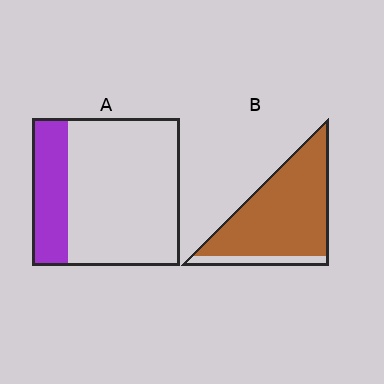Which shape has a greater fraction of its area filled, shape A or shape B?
Shape B.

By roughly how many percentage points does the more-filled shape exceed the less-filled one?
By roughly 65 percentage points (B over A).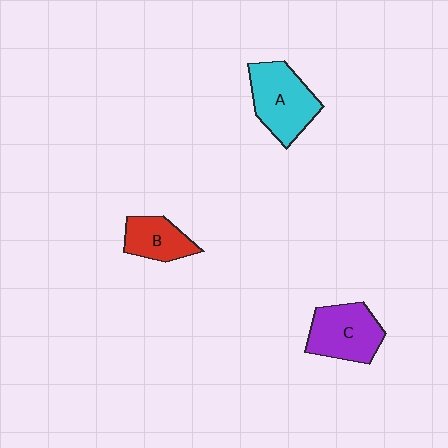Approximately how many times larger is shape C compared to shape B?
Approximately 1.4 times.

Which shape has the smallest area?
Shape B (red).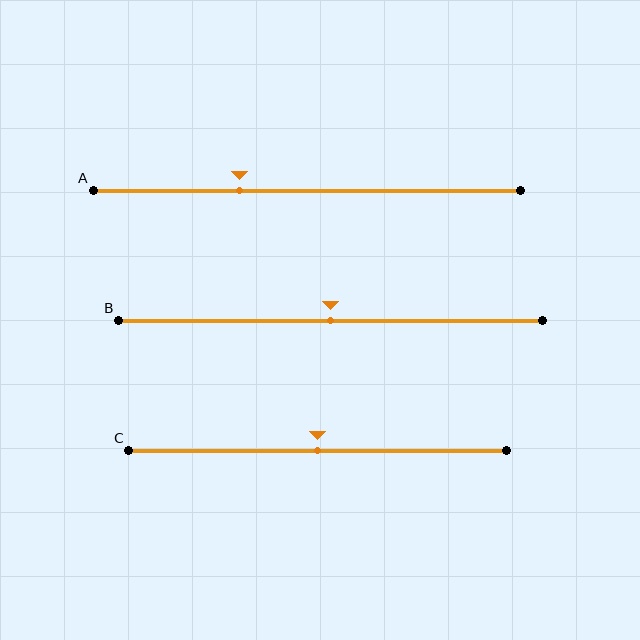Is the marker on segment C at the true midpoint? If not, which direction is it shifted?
Yes, the marker on segment C is at the true midpoint.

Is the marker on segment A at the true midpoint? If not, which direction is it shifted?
No, the marker on segment A is shifted to the left by about 16% of the segment length.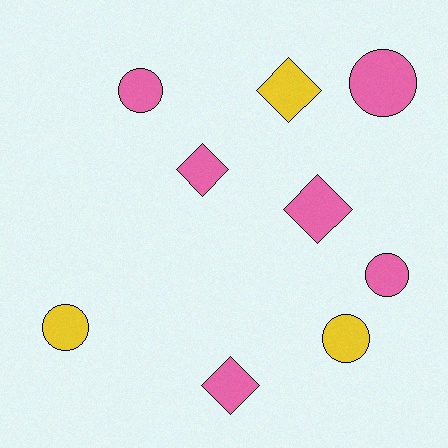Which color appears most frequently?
Pink, with 6 objects.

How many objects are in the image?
There are 9 objects.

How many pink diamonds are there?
There are 3 pink diamonds.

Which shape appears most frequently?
Circle, with 5 objects.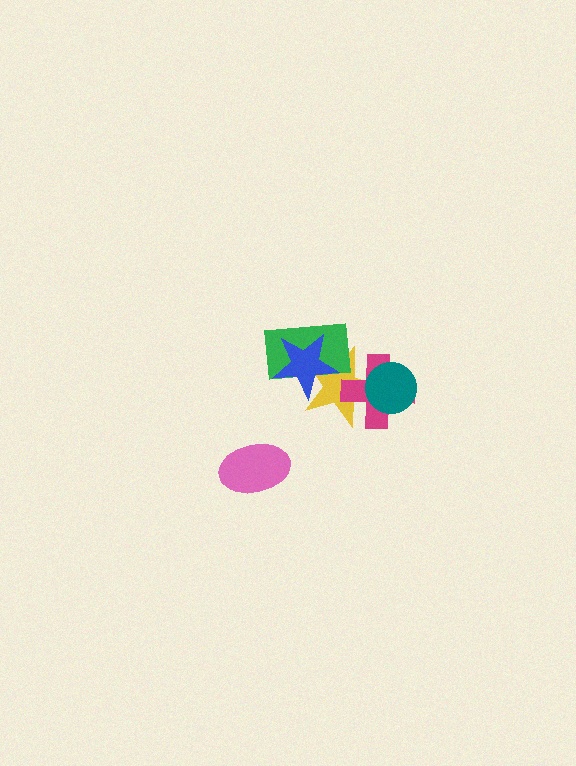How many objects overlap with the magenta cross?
2 objects overlap with the magenta cross.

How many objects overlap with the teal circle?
2 objects overlap with the teal circle.